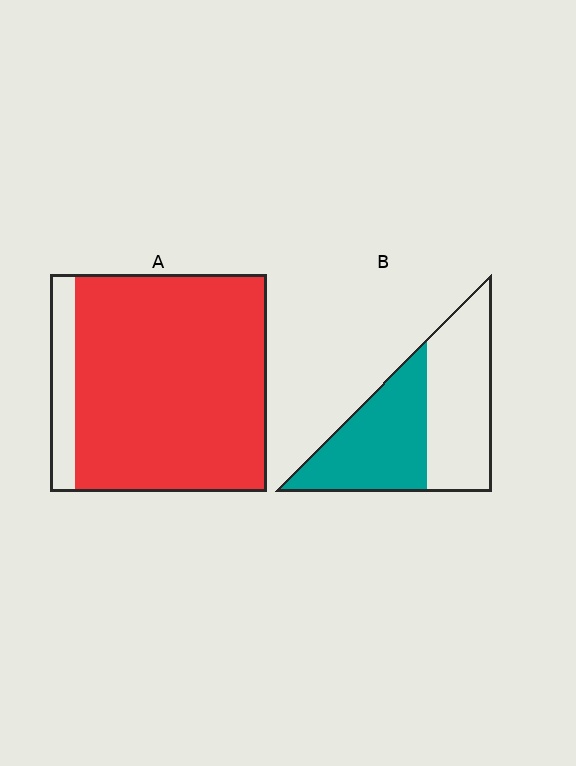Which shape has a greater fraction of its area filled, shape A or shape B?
Shape A.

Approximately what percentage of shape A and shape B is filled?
A is approximately 90% and B is approximately 50%.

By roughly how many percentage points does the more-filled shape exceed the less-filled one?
By roughly 40 percentage points (A over B).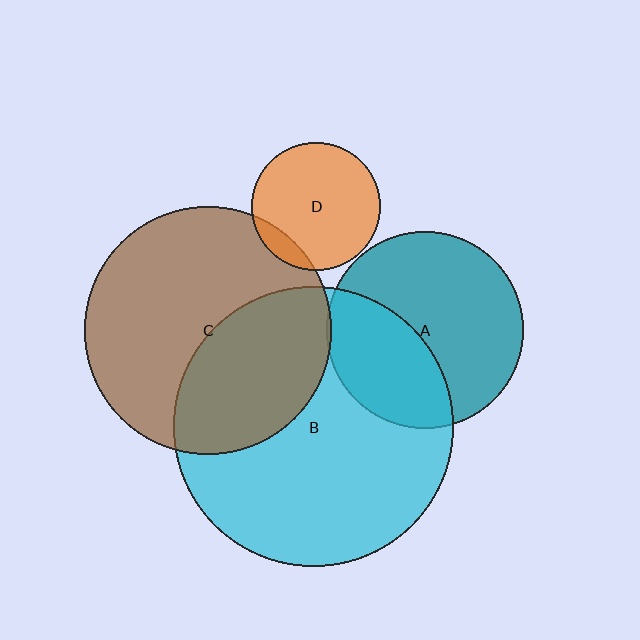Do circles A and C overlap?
Yes.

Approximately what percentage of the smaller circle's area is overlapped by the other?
Approximately 5%.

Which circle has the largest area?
Circle B (cyan).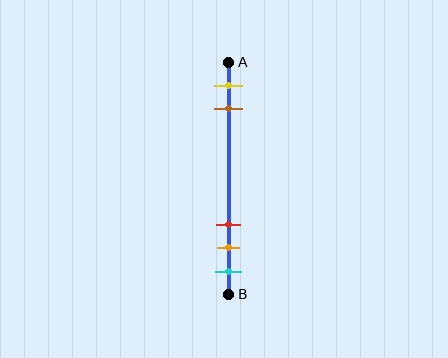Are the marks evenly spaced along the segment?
No, the marks are not evenly spaced.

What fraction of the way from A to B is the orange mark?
The orange mark is approximately 80% (0.8) of the way from A to B.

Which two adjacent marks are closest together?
The orange and cyan marks are the closest adjacent pair.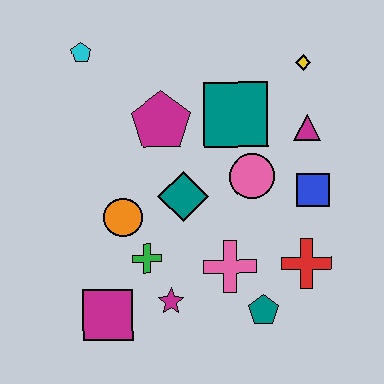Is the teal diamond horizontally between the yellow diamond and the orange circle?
Yes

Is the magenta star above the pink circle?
No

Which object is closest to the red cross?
The teal pentagon is closest to the red cross.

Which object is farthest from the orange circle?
The yellow diamond is farthest from the orange circle.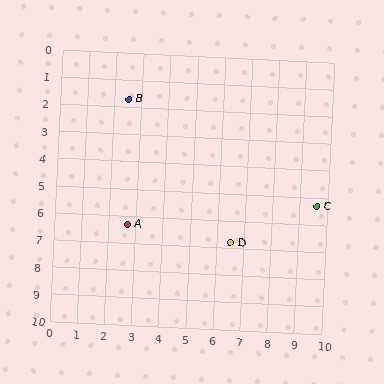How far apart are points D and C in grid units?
Points D and C are about 3.4 grid units apart.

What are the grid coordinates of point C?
Point C is at approximately (9.6, 5.3).